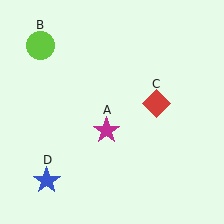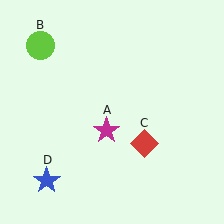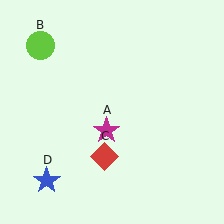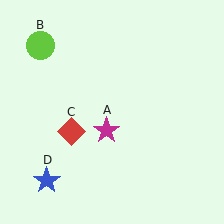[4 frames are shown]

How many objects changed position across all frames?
1 object changed position: red diamond (object C).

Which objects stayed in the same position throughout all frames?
Magenta star (object A) and lime circle (object B) and blue star (object D) remained stationary.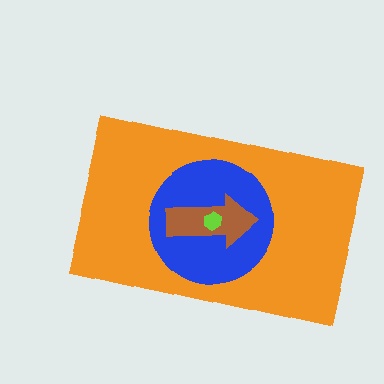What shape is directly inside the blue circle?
The brown arrow.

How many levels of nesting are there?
4.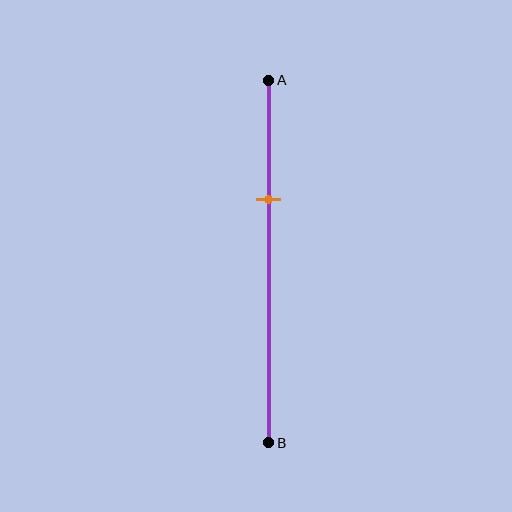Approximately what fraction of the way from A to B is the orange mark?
The orange mark is approximately 35% of the way from A to B.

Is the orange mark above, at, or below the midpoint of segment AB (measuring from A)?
The orange mark is above the midpoint of segment AB.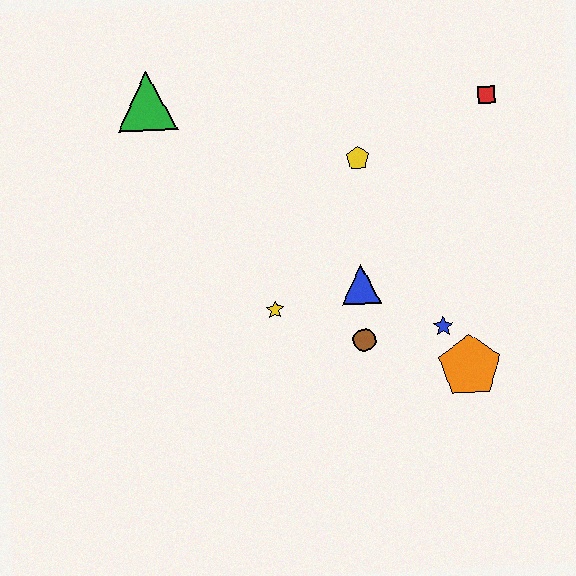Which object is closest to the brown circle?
The blue triangle is closest to the brown circle.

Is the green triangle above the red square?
Yes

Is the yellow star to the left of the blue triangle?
Yes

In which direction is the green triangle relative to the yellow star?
The green triangle is above the yellow star.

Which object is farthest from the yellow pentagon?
The orange pentagon is farthest from the yellow pentagon.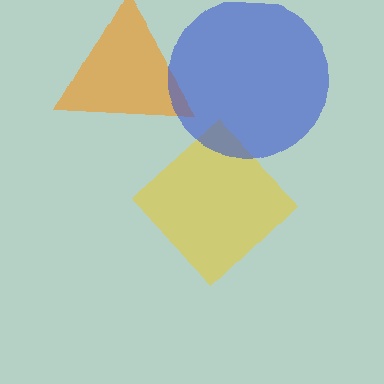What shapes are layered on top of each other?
The layered shapes are: an orange triangle, a yellow diamond, a blue circle.